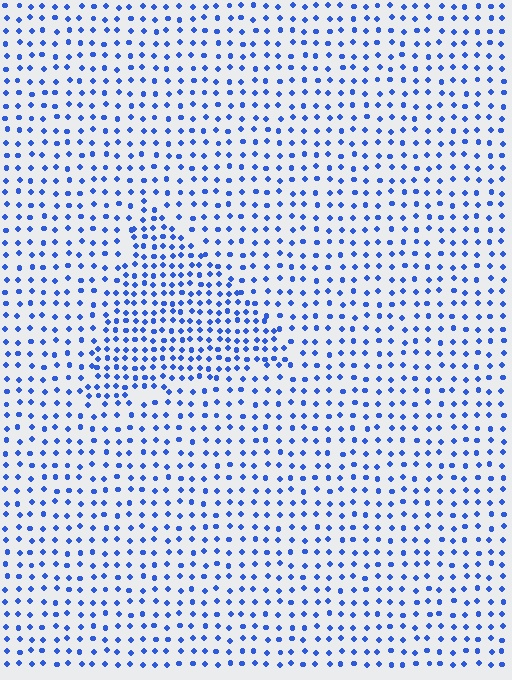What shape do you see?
I see a triangle.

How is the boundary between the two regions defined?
The boundary is defined by a change in element density (approximately 1.8x ratio). All elements are the same color, size, and shape.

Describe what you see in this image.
The image contains small blue elements arranged at two different densities. A triangle-shaped region is visible where the elements are more densely packed than the surrounding area.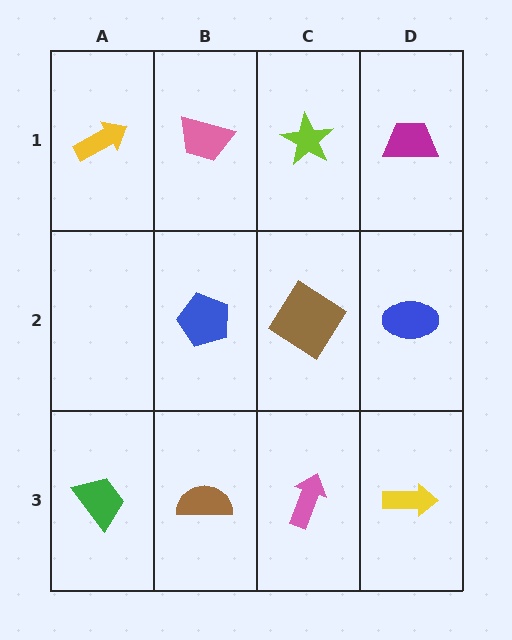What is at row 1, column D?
A magenta trapezoid.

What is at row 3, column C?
A pink arrow.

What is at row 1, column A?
A yellow arrow.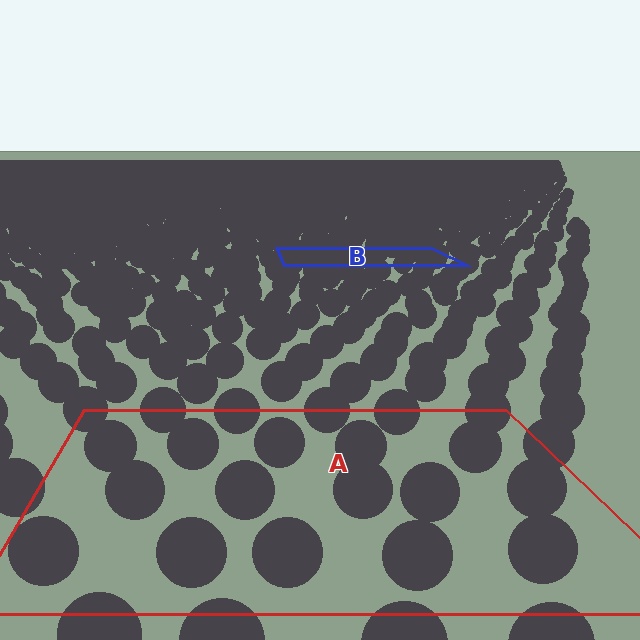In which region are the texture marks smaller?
The texture marks are smaller in region B, because it is farther away.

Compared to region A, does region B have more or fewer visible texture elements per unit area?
Region B has more texture elements per unit area — they are packed more densely because it is farther away.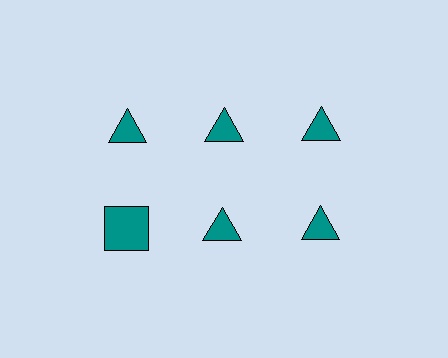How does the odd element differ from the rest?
It has a different shape: square instead of triangle.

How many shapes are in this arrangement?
There are 6 shapes arranged in a grid pattern.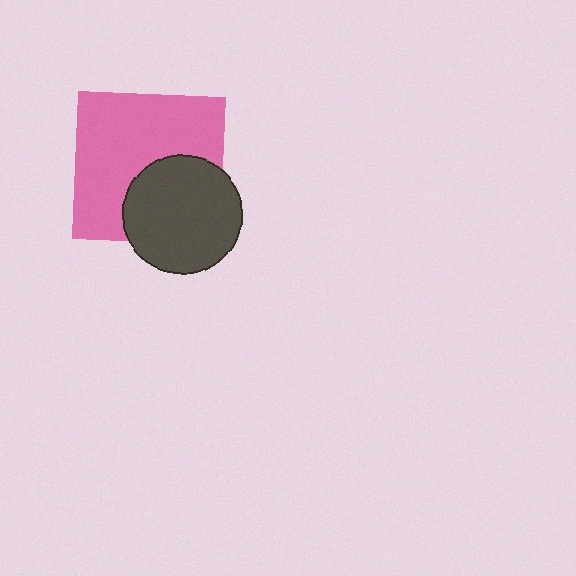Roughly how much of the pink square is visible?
About half of it is visible (roughly 65%).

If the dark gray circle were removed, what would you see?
You would see the complete pink square.